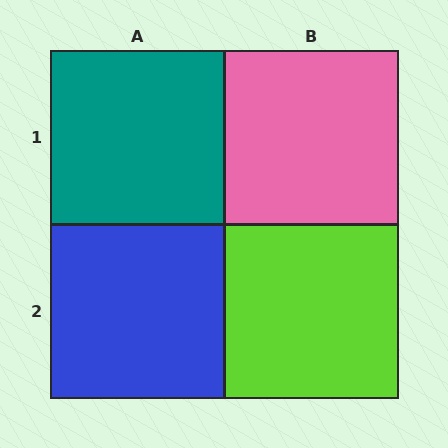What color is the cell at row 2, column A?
Blue.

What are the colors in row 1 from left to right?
Teal, pink.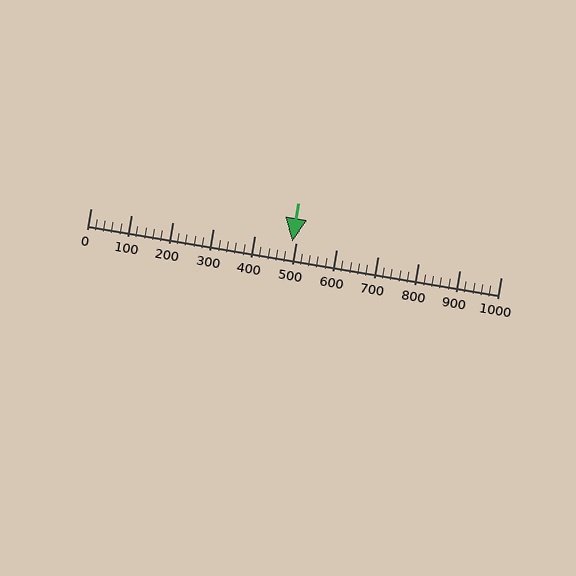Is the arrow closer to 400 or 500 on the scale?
The arrow is closer to 500.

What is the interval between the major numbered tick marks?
The major tick marks are spaced 100 units apart.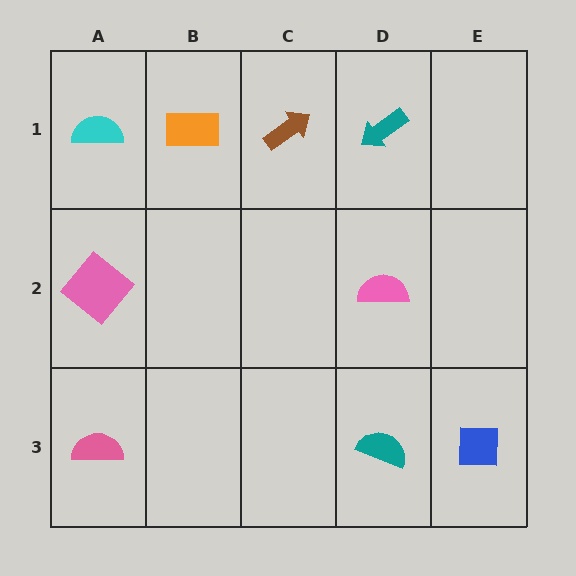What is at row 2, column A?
A pink diamond.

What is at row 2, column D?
A pink semicircle.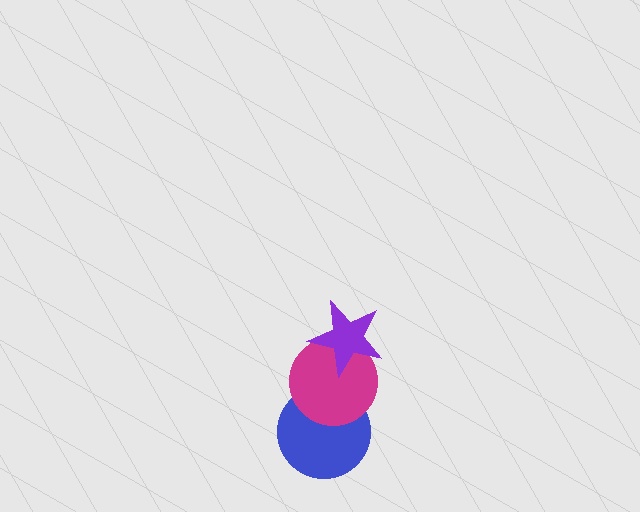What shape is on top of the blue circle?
The magenta circle is on top of the blue circle.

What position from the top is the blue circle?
The blue circle is 3rd from the top.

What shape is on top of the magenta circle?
The purple star is on top of the magenta circle.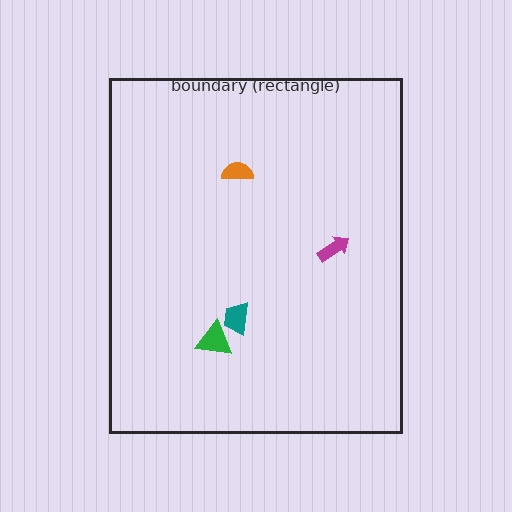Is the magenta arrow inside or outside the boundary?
Inside.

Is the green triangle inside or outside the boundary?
Inside.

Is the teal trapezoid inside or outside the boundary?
Inside.